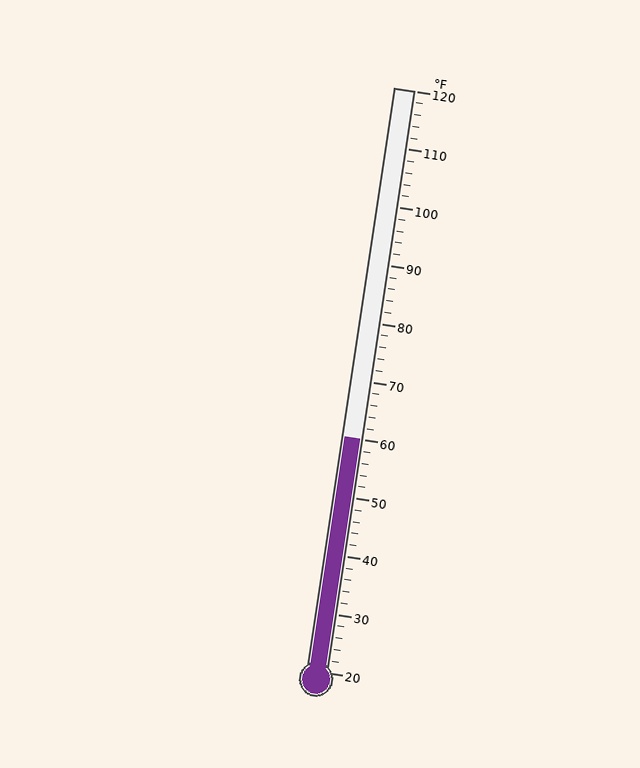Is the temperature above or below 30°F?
The temperature is above 30°F.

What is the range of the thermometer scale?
The thermometer scale ranges from 20°F to 120°F.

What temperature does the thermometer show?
The thermometer shows approximately 60°F.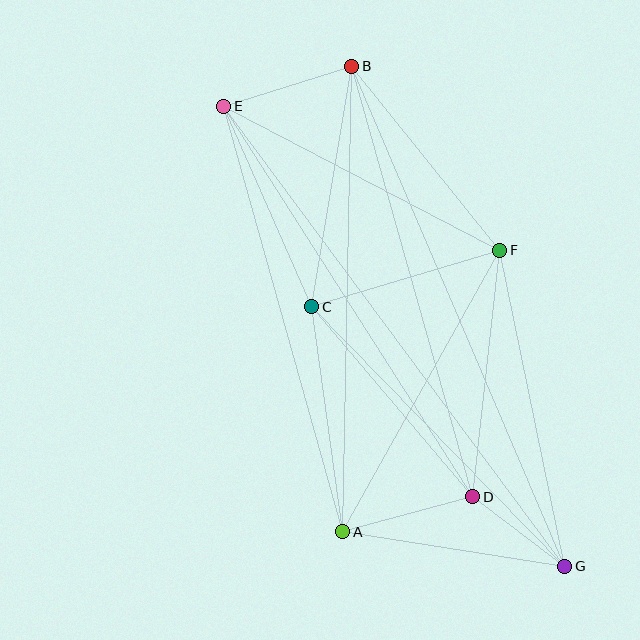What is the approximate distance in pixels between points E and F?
The distance between E and F is approximately 311 pixels.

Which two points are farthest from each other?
Points E and G are farthest from each other.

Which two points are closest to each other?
Points D and G are closest to each other.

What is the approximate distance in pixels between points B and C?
The distance between B and C is approximately 244 pixels.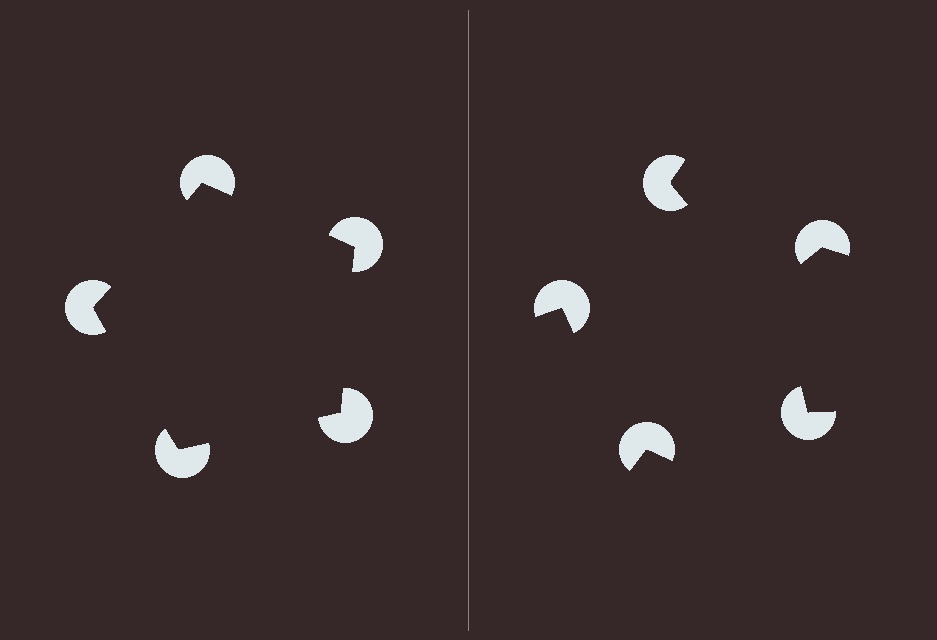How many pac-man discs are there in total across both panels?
10 — 5 on each side.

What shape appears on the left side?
An illusory pentagon.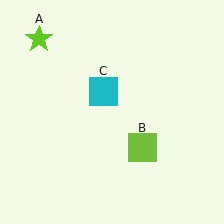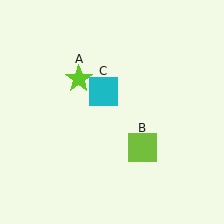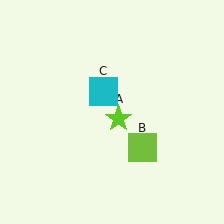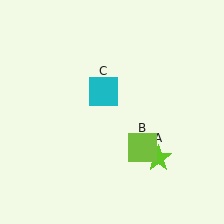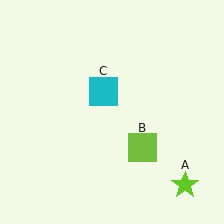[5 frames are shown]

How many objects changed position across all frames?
1 object changed position: lime star (object A).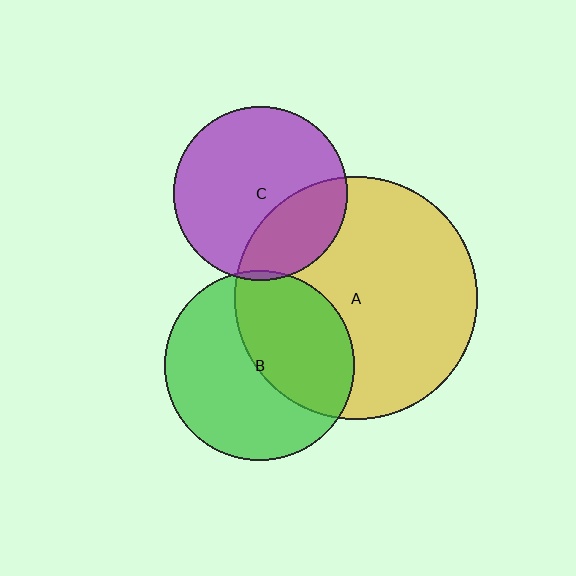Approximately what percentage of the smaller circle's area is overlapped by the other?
Approximately 30%.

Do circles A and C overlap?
Yes.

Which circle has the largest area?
Circle A (yellow).